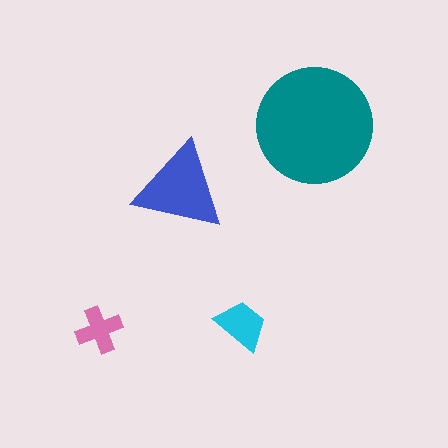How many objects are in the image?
There are 4 objects in the image.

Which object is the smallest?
The pink cross.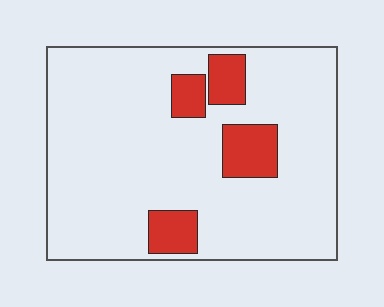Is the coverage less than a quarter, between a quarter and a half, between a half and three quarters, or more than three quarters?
Less than a quarter.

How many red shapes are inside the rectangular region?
4.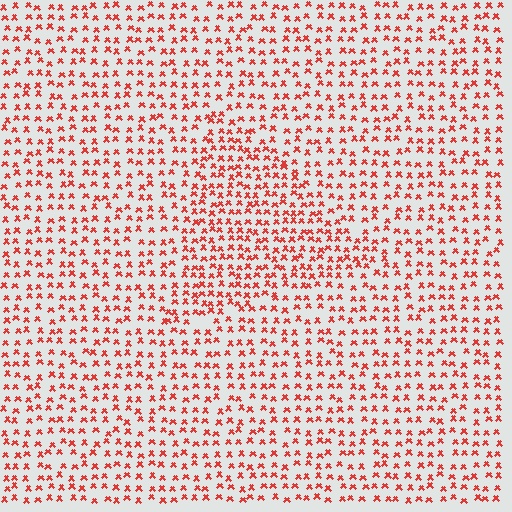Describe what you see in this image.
The image contains small red elements arranged at two different densities. A triangle-shaped region is visible where the elements are more densely packed than the surrounding area.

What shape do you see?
I see a triangle.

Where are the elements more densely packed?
The elements are more densely packed inside the triangle boundary.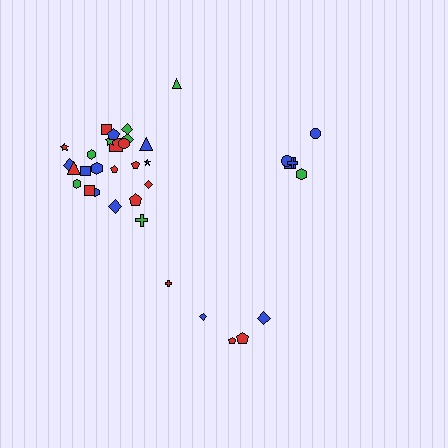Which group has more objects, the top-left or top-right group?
The top-left group.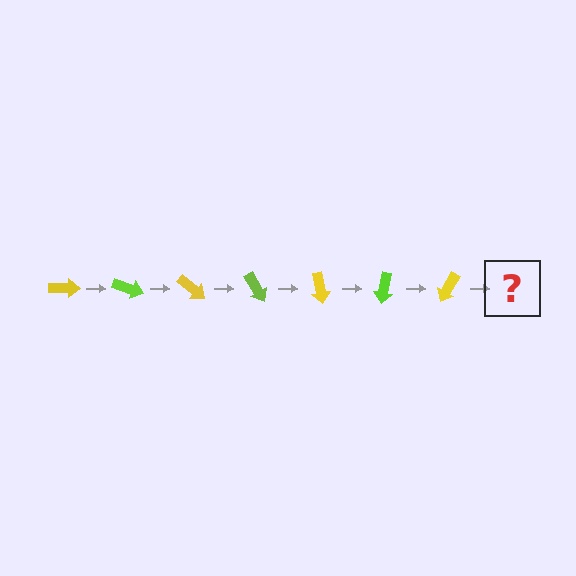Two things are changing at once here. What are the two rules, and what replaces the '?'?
The two rules are that it rotates 20 degrees each step and the color cycles through yellow and lime. The '?' should be a lime arrow, rotated 140 degrees from the start.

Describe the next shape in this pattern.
It should be a lime arrow, rotated 140 degrees from the start.